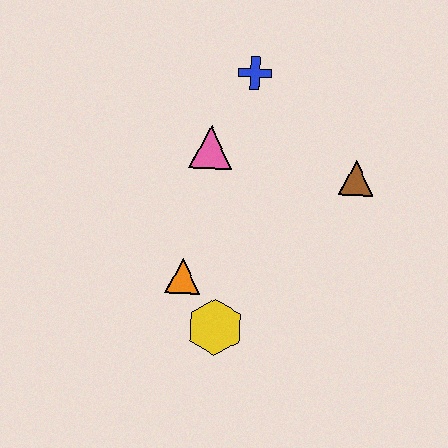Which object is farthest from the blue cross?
The yellow hexagon is farthest from the blue cross.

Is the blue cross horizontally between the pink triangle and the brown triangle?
Yes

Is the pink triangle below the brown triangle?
No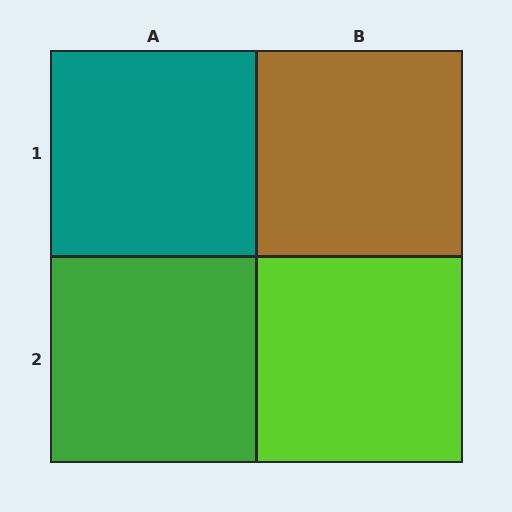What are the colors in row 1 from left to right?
Teal, brown.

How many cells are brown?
1 cell is brown.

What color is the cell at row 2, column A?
Green.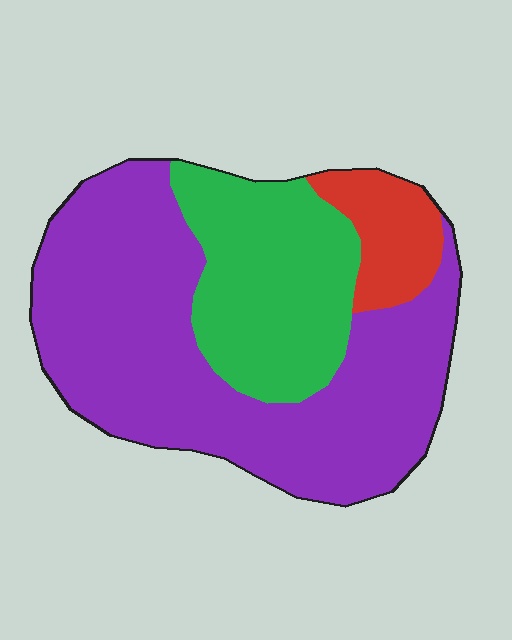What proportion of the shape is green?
Green takes up about one quarter (1/4) of the shape.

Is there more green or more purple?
Purple.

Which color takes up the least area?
Red, at roughly 10%.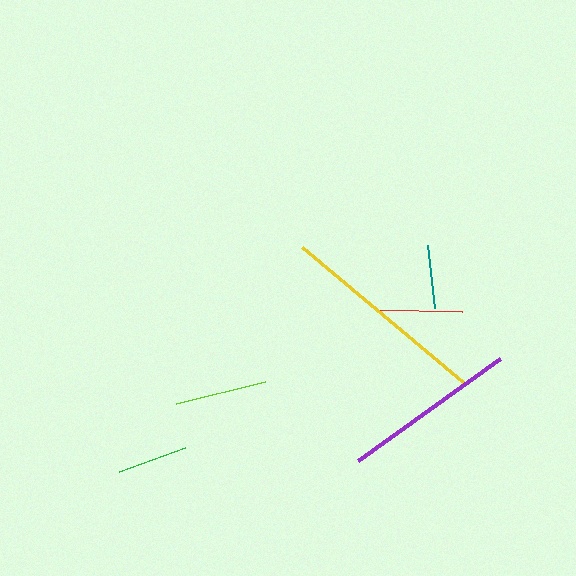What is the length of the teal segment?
The teal segment is approximately 63 pixels long.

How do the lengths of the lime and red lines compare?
The lime and red lines are approximately the same length.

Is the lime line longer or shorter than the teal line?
The lime line is longer than the teal line.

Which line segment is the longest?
The yellow line is the longest at approximately 210 pixels.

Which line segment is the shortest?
The teal line is the shortest at approximately 63 pixels.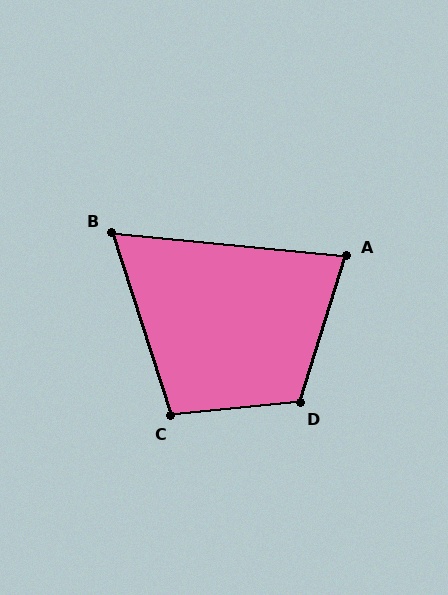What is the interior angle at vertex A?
Approximately 78 degrees (acute).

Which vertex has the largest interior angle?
D, at approximately 113 degrees.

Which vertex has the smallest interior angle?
B, at approximately 67 degrees.